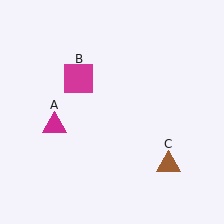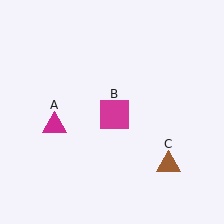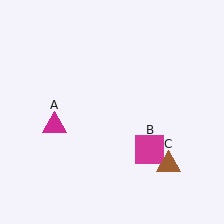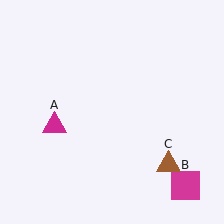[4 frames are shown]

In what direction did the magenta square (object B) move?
The magenta square (object B) moved down and to the right.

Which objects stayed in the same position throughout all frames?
Magenta triangle (object A) and brown triangle (object C) remained stationary.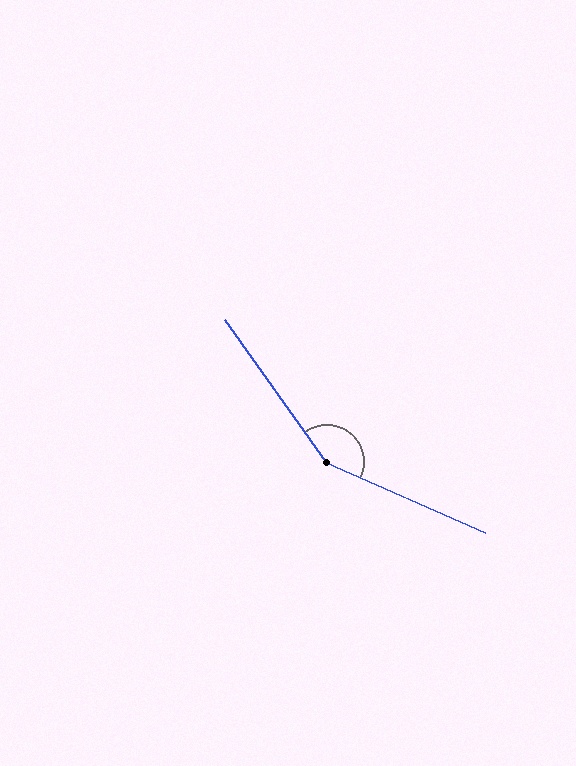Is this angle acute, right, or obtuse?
It is obtuse.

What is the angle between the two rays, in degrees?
Approximately 149 degrees.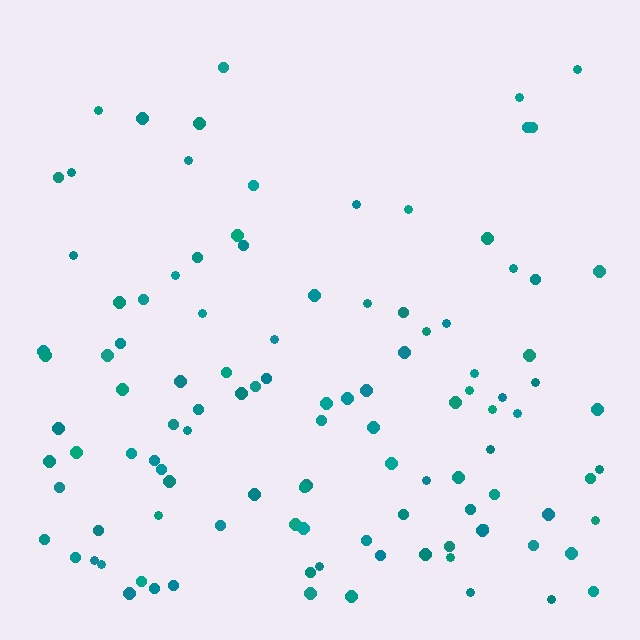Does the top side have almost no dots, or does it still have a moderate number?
Still a moderate number, just noticeably fewer than the bottom.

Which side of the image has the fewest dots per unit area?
The top.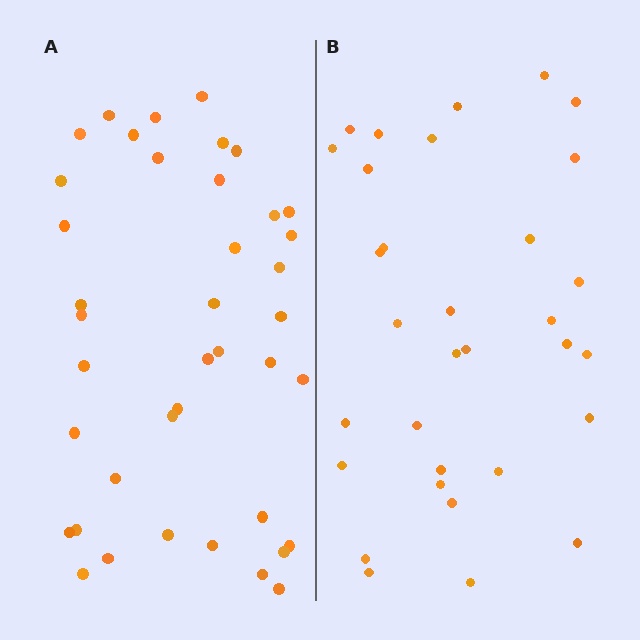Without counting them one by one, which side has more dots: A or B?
Region A (the left region) has more dots.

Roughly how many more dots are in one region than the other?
Region A has roughly 8 or so more dots than region B.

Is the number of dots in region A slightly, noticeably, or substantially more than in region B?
Region A has noticeably more, but not dramatically so. The ratio is roughly 1.2 to 1.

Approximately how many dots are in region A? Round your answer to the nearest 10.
About 40 dots.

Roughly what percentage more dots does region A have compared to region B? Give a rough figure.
About 25% more.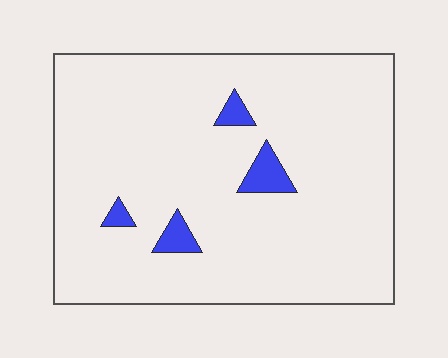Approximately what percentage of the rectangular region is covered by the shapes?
Approximately 5%.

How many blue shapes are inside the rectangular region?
4.